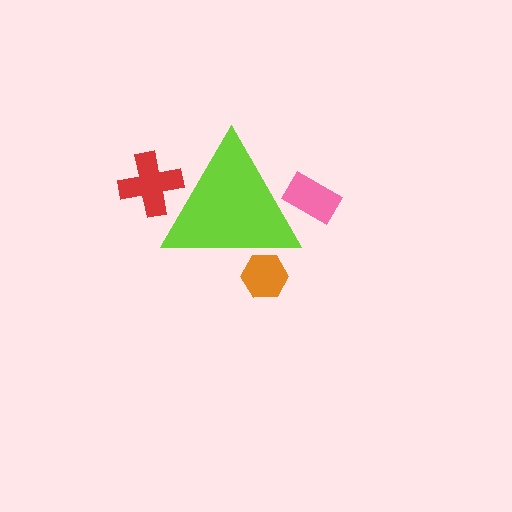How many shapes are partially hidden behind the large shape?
3 shapes are partially hidden.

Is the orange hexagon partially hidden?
Yes, the orange hexagon is partially hidden behind the lime triangle.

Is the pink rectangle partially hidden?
Yes, the pink rectangle is partially hidden behind the lime triangle.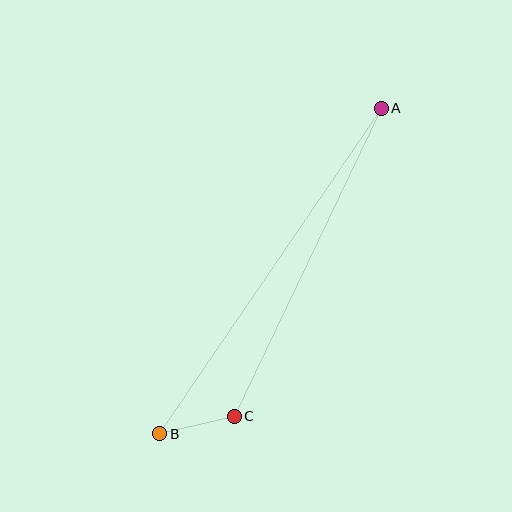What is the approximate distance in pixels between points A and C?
The distance between A and C is approximately 341 pixels.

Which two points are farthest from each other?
Points A and B are farthest from each other.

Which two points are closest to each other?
Points B and C are closest to each other.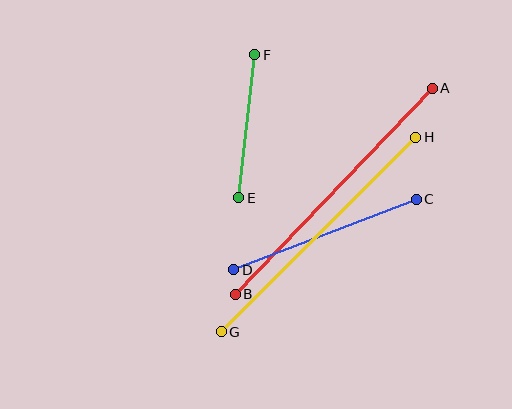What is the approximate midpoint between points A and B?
The midpoint is at approximately (334, 191) pixels.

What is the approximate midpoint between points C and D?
The midpoint is at approximately (325, 234) pixels.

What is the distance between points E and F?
The distance is approximately 144 pixels.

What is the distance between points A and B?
The distance is approximately 285 pixels.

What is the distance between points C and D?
The distance is approximately 196 pixels.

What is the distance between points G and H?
The distance is approximately 275 pixels.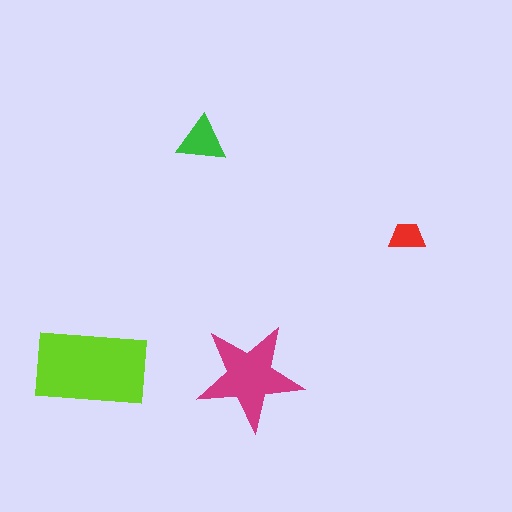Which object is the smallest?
The red trapezoid.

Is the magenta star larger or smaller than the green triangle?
Larger.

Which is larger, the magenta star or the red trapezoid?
The magenta star.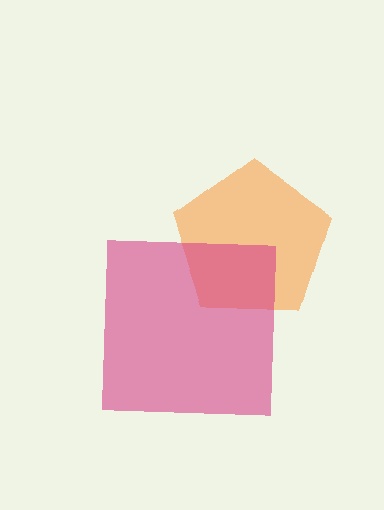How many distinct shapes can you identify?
There are 2 distinct shapes: an orange pentagon, a magenta square.